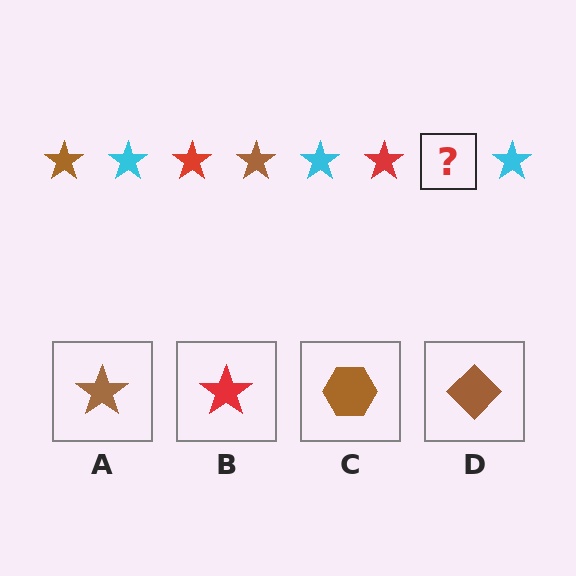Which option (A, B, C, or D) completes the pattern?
A.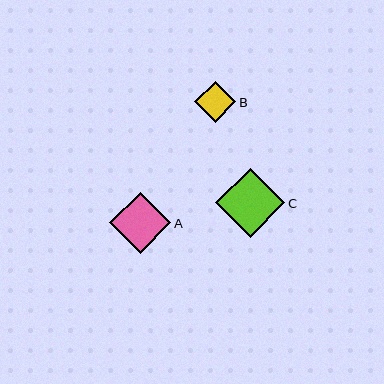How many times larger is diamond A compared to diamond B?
Diamond A is approximately 1.5 times the size of diamond B.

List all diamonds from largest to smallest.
From largest to smallest: C, A, B.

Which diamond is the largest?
Diamond C is the largest with a size of approximately 69 pixels.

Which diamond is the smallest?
Diamond B is the smallest with a size of approximately 41 pixels.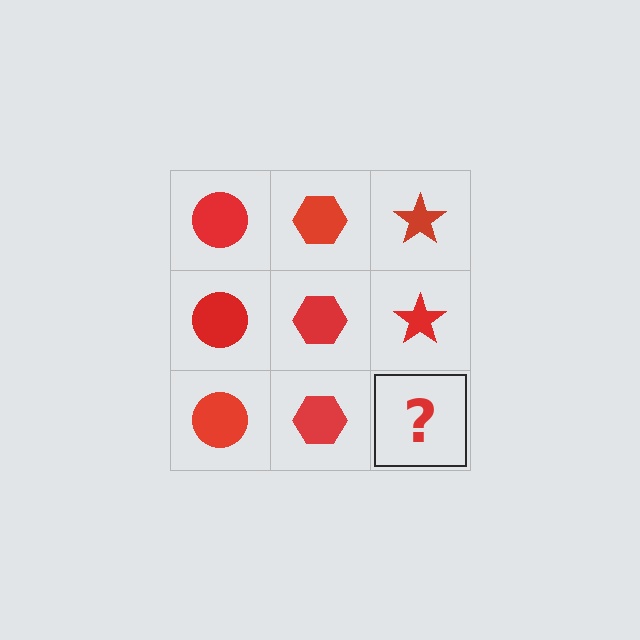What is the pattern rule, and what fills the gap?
The rule is that each column has a consistent shape. The gap should be filled with a red star.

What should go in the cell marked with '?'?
The missing cell should contain a red star.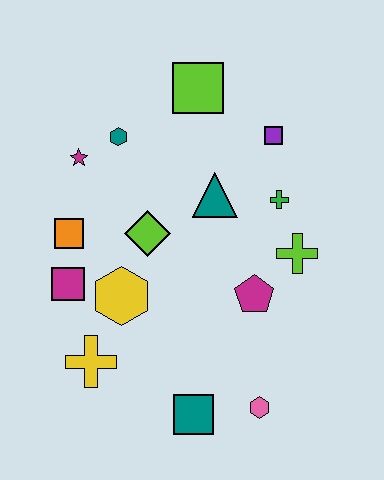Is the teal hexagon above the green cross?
Yes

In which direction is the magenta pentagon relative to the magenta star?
The magenta pentagon is to the right of the magenta star.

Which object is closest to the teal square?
The pink hexagon is closest to the teal square.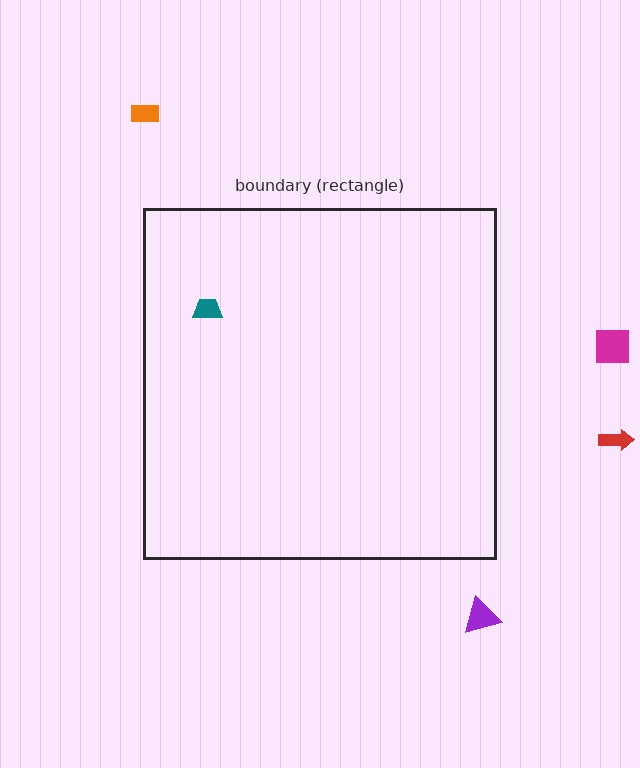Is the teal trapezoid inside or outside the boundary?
Inside.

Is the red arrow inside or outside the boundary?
Outside.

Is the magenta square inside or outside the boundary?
Outside.